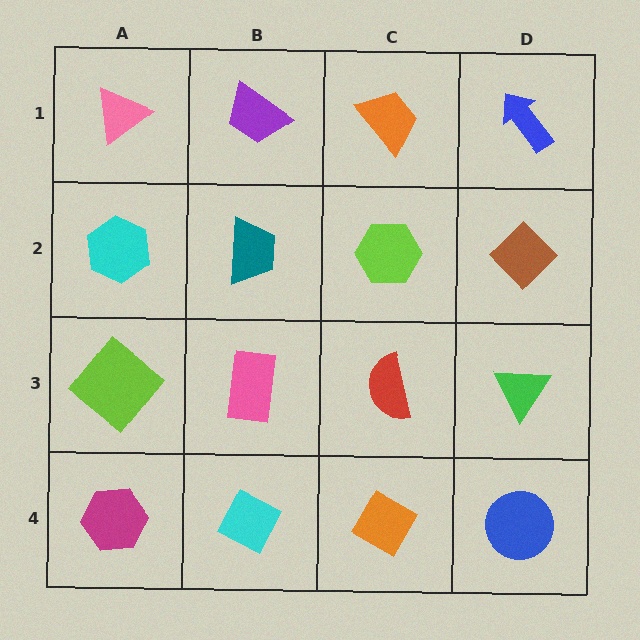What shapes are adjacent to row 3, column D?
A brown diamond (row 2, column D), a blue circle (row 4, column D), a red semicircle (row 3, column C).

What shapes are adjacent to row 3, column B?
A teal trapezoid (row 2, column B), a cyan diamond (row 4, column B), a lime diamond (row 3, column A), a red semicircle (row 3, column C).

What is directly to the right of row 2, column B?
A lime hexagon.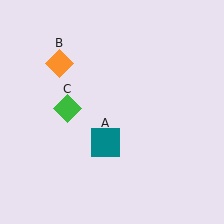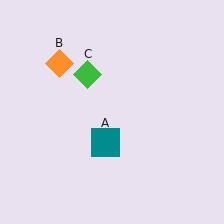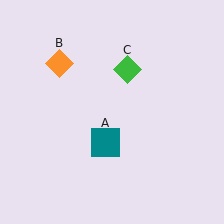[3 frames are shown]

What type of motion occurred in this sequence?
The green diamond (object C) rotated clockwise around the center of the scene.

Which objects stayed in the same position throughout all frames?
Teal square (object A) and orange diamond (object B) remained stationary.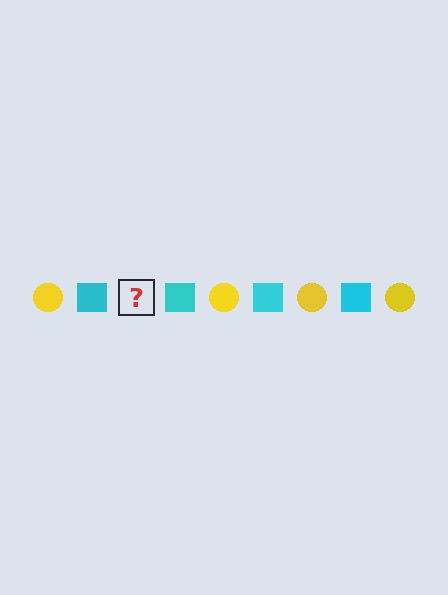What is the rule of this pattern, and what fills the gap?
The rule is that the pattern alternates between yellow circle and cyan square. The gap should be filled with a yellow circle.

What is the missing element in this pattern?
The missing element is a yellow circle.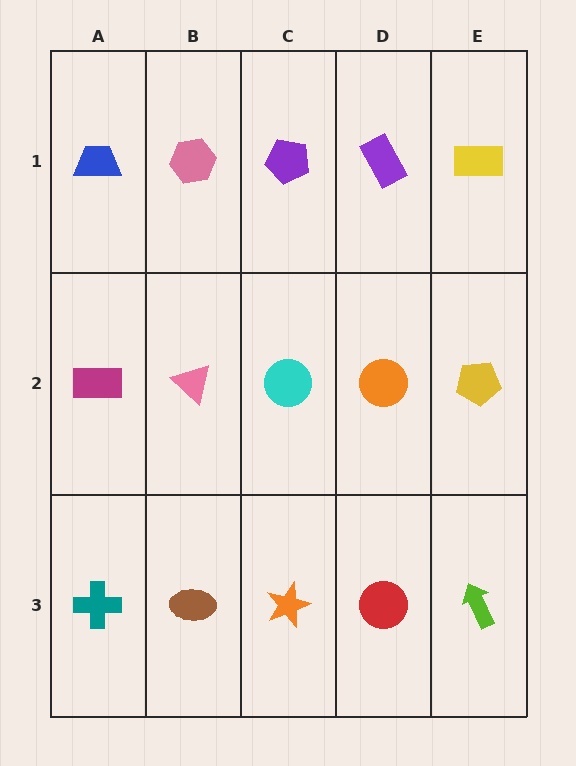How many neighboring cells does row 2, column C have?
4.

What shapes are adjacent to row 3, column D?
An orange circle (row 2, column D), an orange star (row 3, column C), a lime arrow (row 3, column E).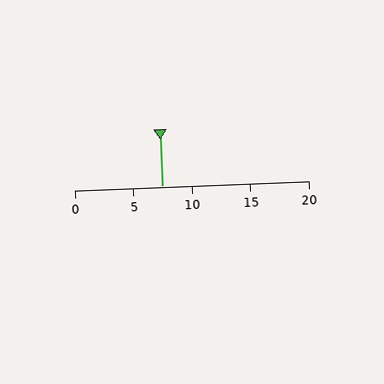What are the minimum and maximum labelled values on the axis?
The axis runs from 0 to 20.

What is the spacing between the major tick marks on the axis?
The major ticks are spaced 5 apart.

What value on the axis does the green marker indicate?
The marker indicates approximately 7.5.